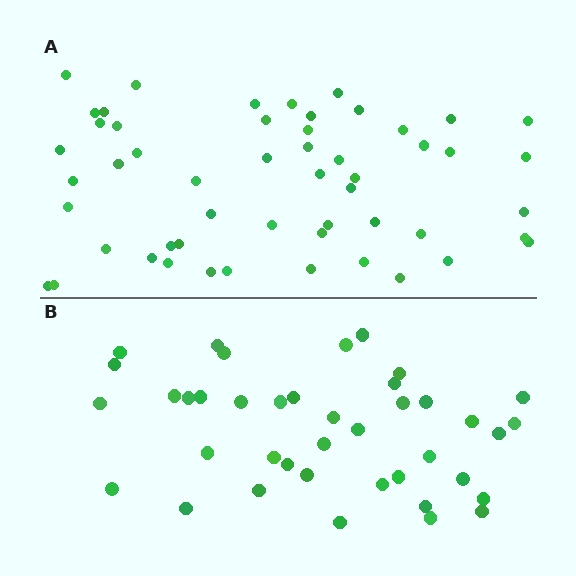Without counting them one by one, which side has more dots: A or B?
Region A (the top region) has more dots.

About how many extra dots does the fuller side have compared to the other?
Region A has approximately 15 more dots than region B.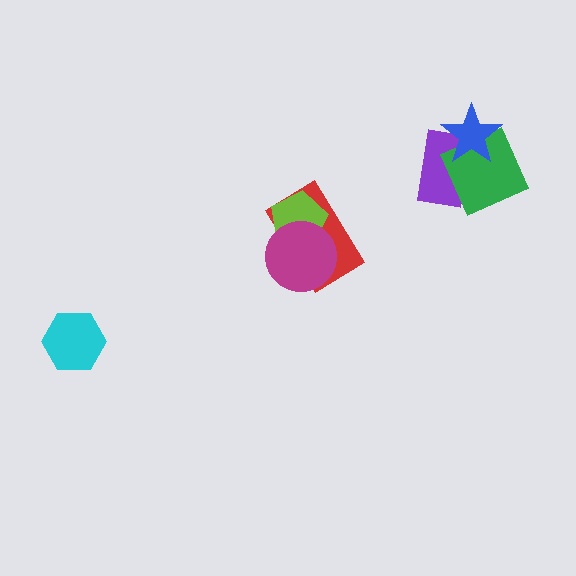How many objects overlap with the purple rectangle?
2 objects overlap with the purple rectangle.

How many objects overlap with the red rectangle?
2 objects overlap with the red rectangle.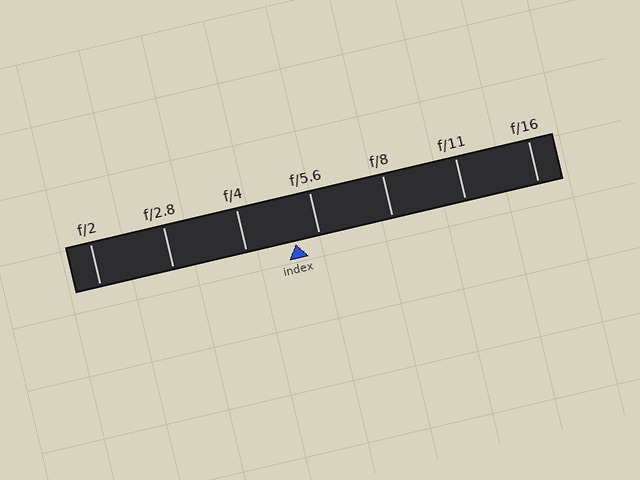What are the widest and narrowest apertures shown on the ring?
The widest aperture shown is f/2 and the narrowest is f/16.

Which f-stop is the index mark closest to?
The index mark is closest to f/5.6.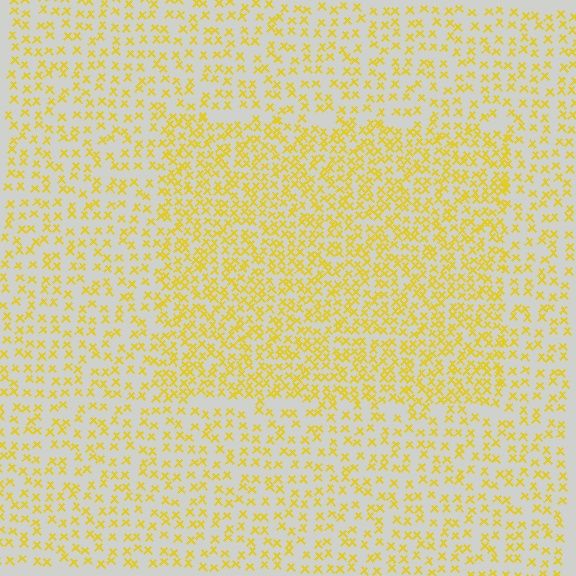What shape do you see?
I see a rectangle.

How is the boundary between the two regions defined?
The boundary is defined by a change in element density (approximately 1.8x ratio). All elements are the same color, size, and shape.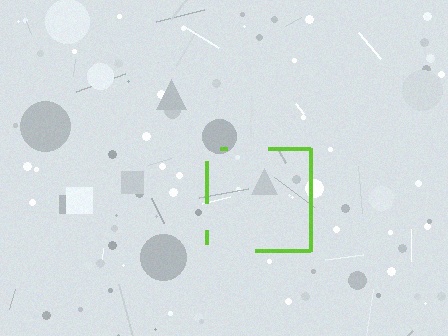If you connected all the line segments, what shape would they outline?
They would outline a square.